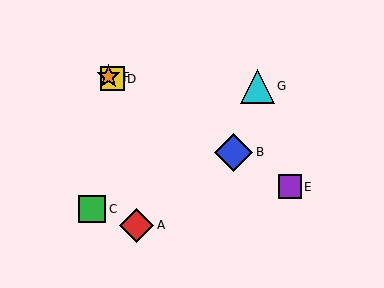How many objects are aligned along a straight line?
4 objects (B, D, E, F) are aligned along a straight line.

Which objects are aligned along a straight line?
Objects B, D, E, F are aligned along a straight line.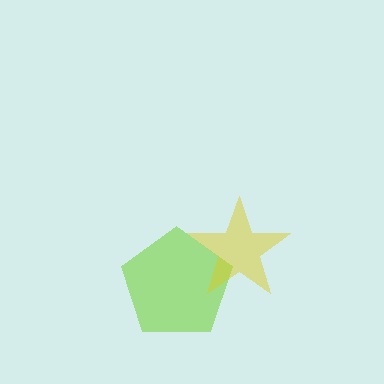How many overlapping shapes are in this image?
There are 2 overlapping shapes in the image.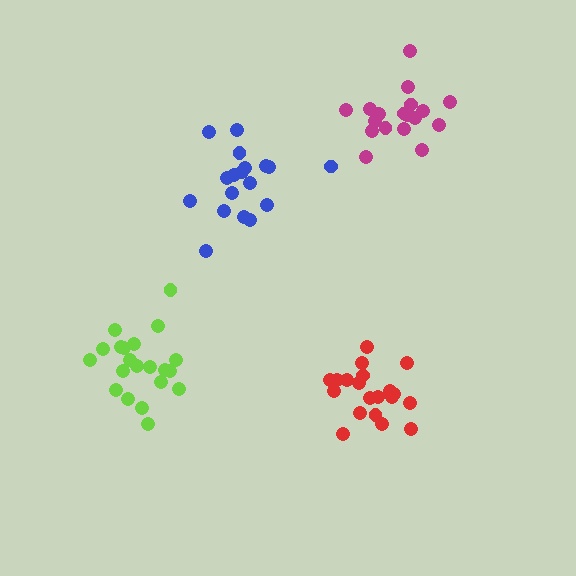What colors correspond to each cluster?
The clusters are colored: red, lime, blue, magenta.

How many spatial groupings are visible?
There are 4 spatial groupings.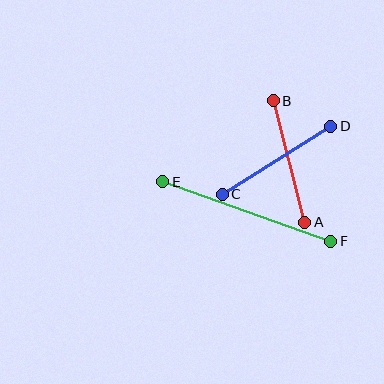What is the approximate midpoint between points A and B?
The midpoint is at approximately (289, 161) pixels.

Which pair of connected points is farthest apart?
Points E and F are farthest apart.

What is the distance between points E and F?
The distance is approximately 178 pixels.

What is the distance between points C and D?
The distance is approximately 128 pixels.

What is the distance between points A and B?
The distance is approximately 125 pixels.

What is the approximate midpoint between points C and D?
The midpoint is at approximately (276, 160) pixels.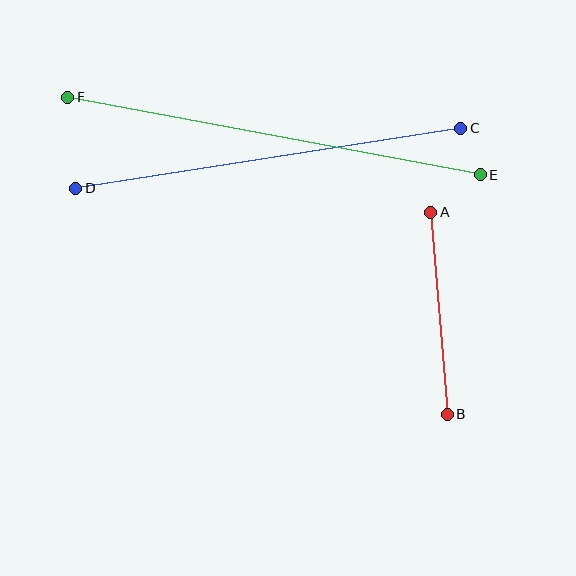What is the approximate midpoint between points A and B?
The midpoint is at approximately (439, 313) pixels.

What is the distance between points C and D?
The distance is approximately 390 pixels.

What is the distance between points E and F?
The distance is approximately 420 pixels.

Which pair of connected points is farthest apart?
Points E and F are farthest apart.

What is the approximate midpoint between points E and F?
The midpoint is at approximately (274, 136) pixels.